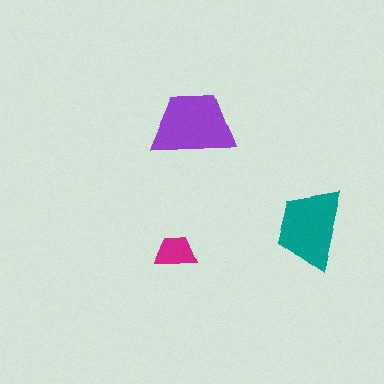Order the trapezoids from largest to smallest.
the purple one, the teal one, the magenta one.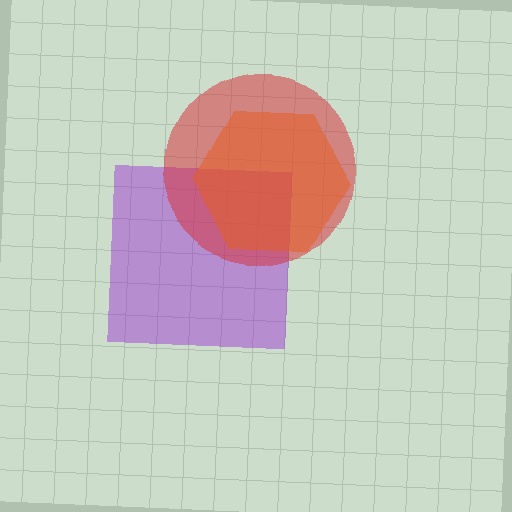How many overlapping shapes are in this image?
There are 3 overlapping shapes in the image.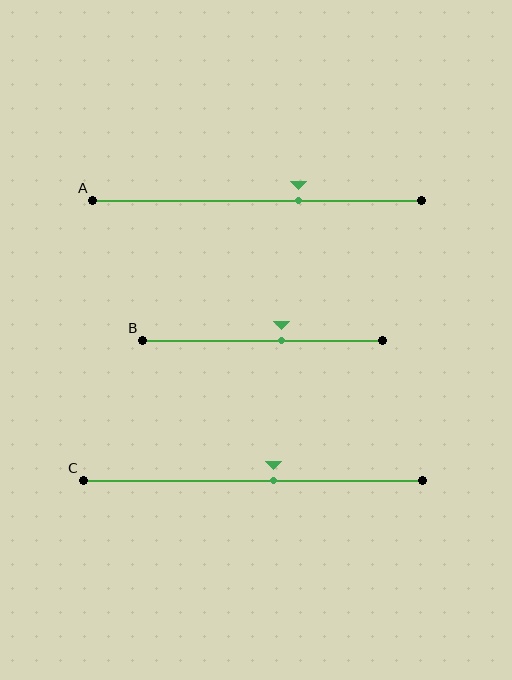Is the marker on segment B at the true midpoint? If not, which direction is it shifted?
No, the marker on segment B is shifted to the right by about 8% of the segment length.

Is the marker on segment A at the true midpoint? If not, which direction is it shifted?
No, the marker on segment A is shifted to the right by about 13% of the segment length.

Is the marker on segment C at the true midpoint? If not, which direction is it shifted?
No, the marker on segment C is shifted to the right by about 6% of the segment length.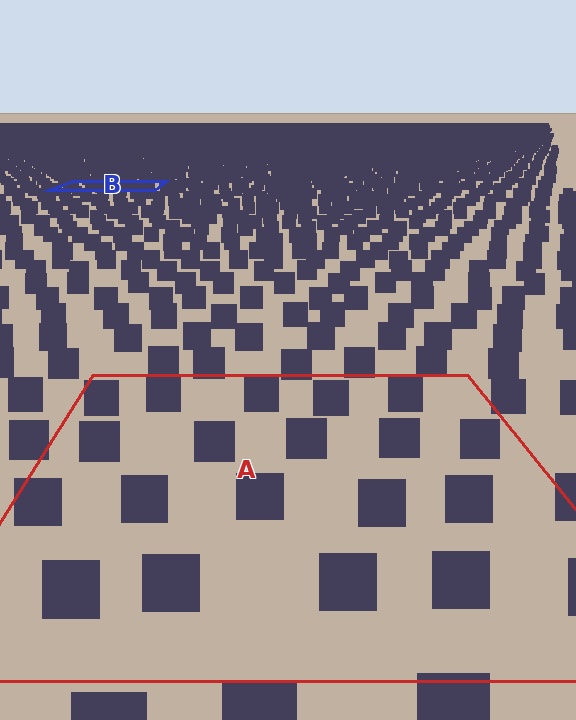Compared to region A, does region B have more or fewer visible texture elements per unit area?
Region B has more texture elements per unit area — they are packed more densely because it is farther away.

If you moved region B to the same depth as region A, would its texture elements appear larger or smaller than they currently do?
They would appear larger. At a closer depth, the same texture elements are projected at a bigger on-screen size.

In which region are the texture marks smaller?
The texture marks are smaller in region B, because it is farther away.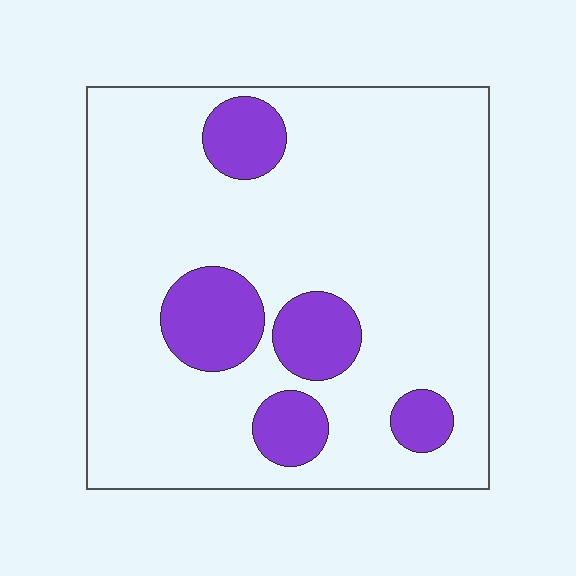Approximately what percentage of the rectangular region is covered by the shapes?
Approximately 15%.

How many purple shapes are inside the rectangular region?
5.